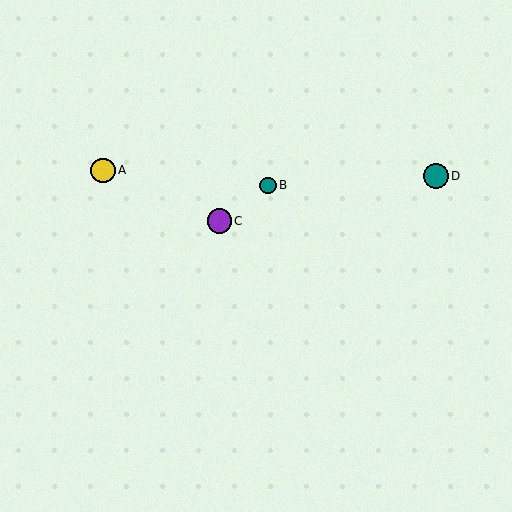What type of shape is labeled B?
Shape B is a teal circle.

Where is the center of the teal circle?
The center of the teal circle is at (436, 176).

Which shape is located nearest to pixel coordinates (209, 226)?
The purple circle (labeled C) at (219, 221) is nearest to that location.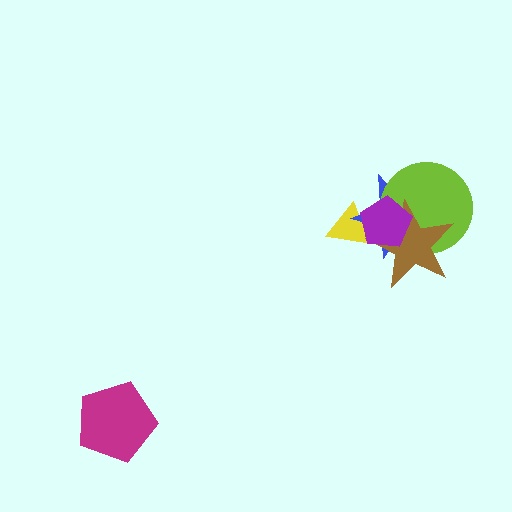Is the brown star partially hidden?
Yes, it is partially covered by another shape.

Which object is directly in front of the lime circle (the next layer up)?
The brown star is directly in front of the lime circle.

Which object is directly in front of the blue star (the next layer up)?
The lime circle is directly in front of the blue star.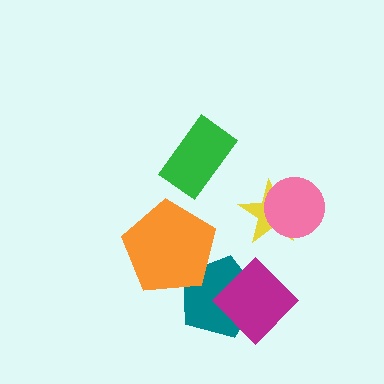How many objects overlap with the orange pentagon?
1 object overlaps with the orange pentagon.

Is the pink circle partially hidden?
No, no other shape covers it.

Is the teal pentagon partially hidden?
Yes, it is partially covered by another shape.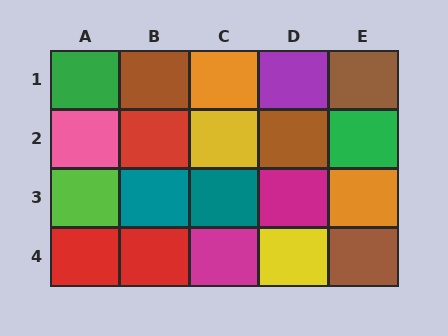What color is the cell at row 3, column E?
Orange.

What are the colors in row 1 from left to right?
Green, brown, orange, purple, brown.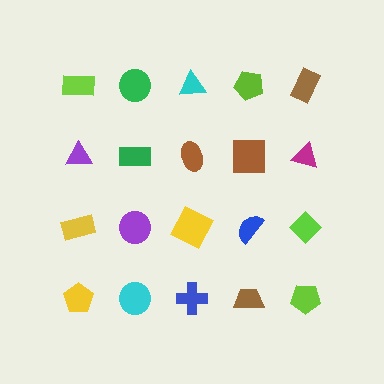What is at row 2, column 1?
A purple triangle.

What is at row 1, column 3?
A cyan triangle.